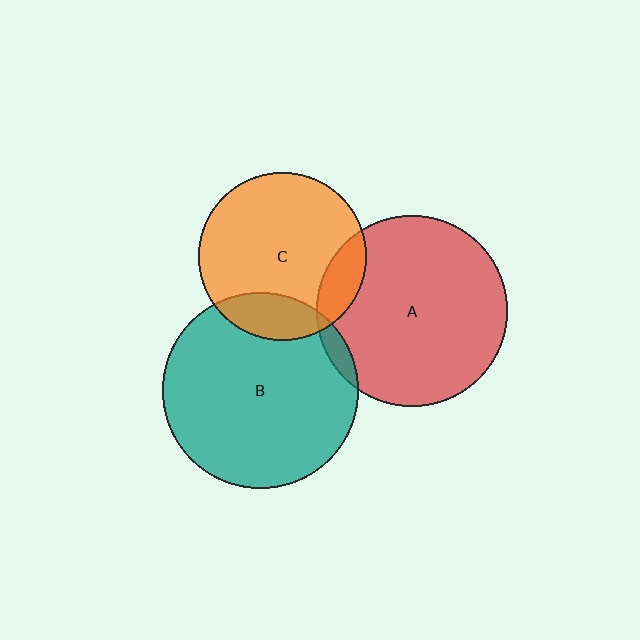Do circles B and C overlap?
Yes.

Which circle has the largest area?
Circle B (teal).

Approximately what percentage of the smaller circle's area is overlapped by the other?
Approximately 15%.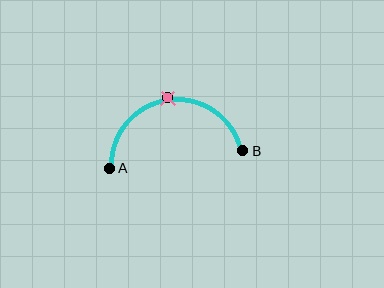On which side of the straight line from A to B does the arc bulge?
The arc bulges above the straight line connecting A and B.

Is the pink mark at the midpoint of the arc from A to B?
Yes. The pink mark lies on the arc at equal arc-length from both A and B — it is the arc midpoint.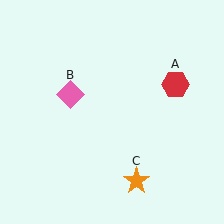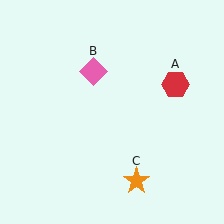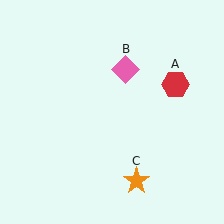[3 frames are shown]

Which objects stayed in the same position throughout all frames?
Red hexagon (object A) and orange star (object C) remained stationary.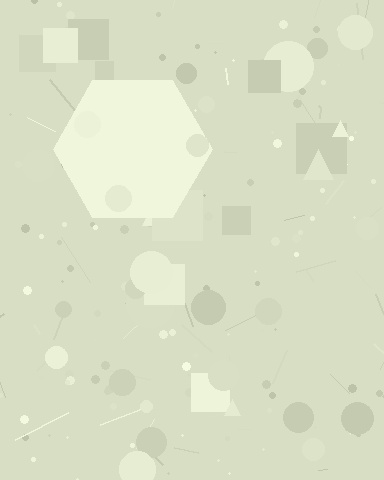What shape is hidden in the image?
A hexagon is hidden in the image.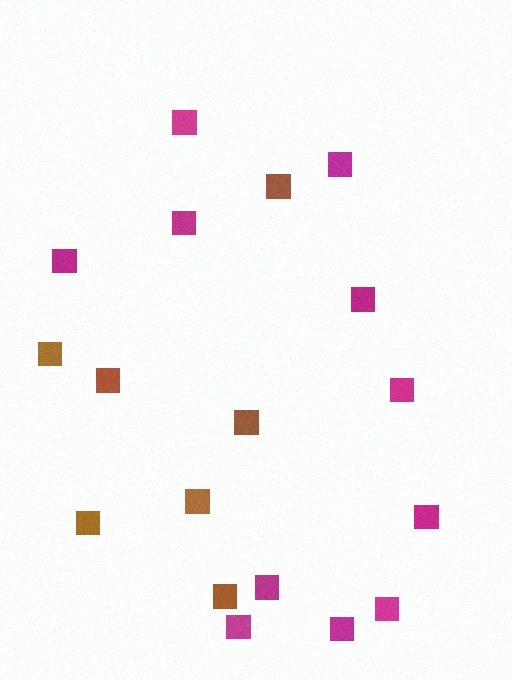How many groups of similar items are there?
There are 2 groups: one group of brown squares (7) and one group of magenta squares (11).